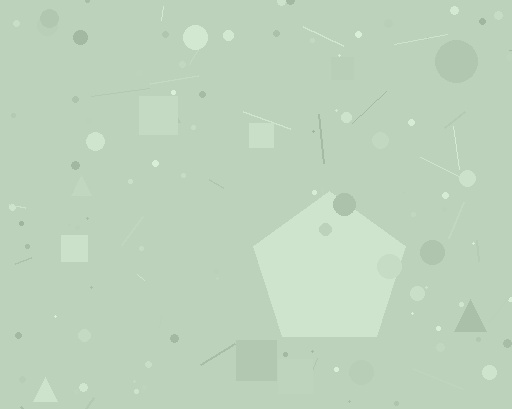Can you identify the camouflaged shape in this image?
The camouflaged shape is a pentagon.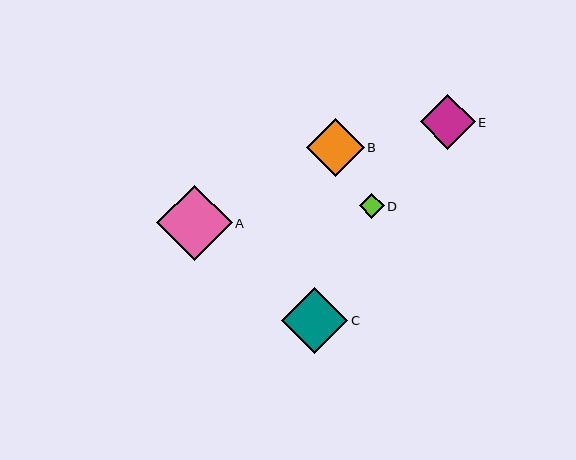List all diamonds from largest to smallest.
From largest to smallest: A, C, B, E, D.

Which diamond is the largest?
Diamond A is the largest with a size of approximately 75 pixels.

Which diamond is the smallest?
Diamond D is the smallest with a size of approximately 25 pixels.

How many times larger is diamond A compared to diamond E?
Diamond A is approximately 1.4 times the size of diamond E.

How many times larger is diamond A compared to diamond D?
Diamond A is approximately 3.0 times the size of diamond D.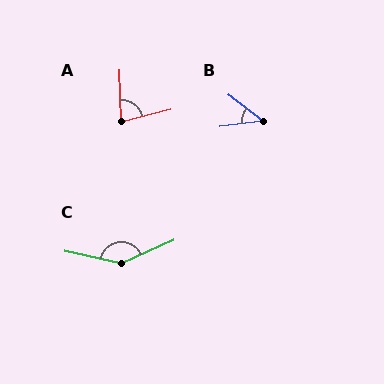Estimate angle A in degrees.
Approximately 77 degrees.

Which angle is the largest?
C, at approximately 144 degrees.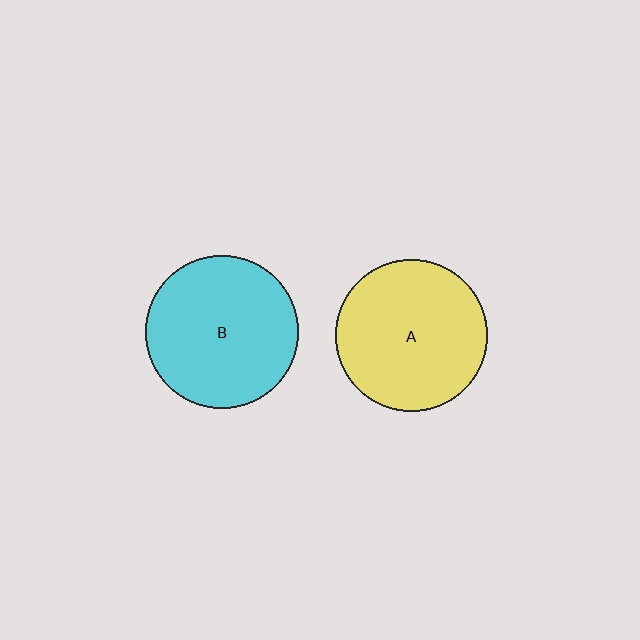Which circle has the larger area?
Circle B (cyan).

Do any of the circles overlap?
No, none of the circles overlap.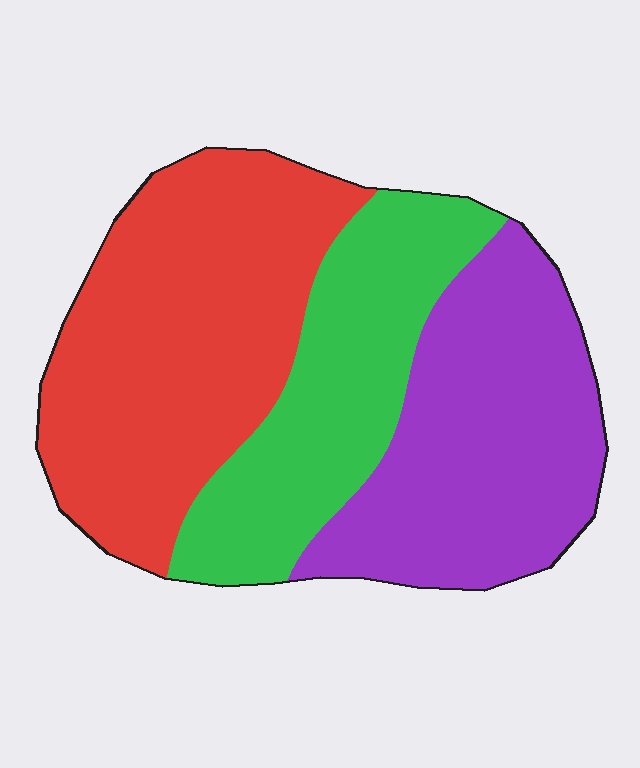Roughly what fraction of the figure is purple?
Purple covers roughly 35% of the figure.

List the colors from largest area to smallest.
From largest to smallest: red, purple, green.